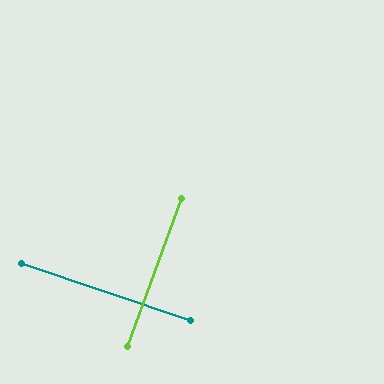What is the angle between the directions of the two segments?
Approximately 89 degrees.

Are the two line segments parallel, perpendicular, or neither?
Perpendicular — they meet at approximately 89°.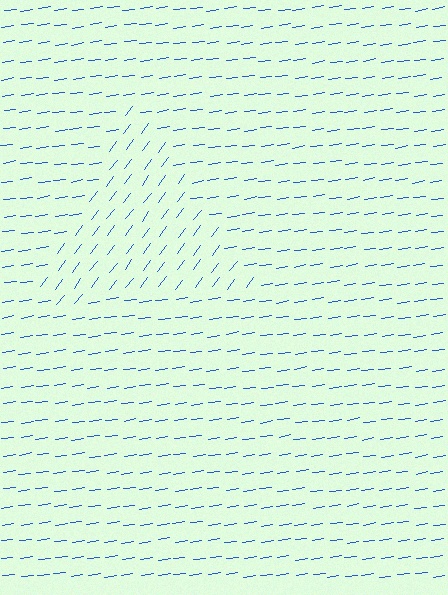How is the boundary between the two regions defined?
The boundary is defined purely by a change in line orientation (approximately 45 degrees difference). All lines are the same color and thickness.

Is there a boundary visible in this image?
Yes, there is a texture boundary formed by a change in line orientation.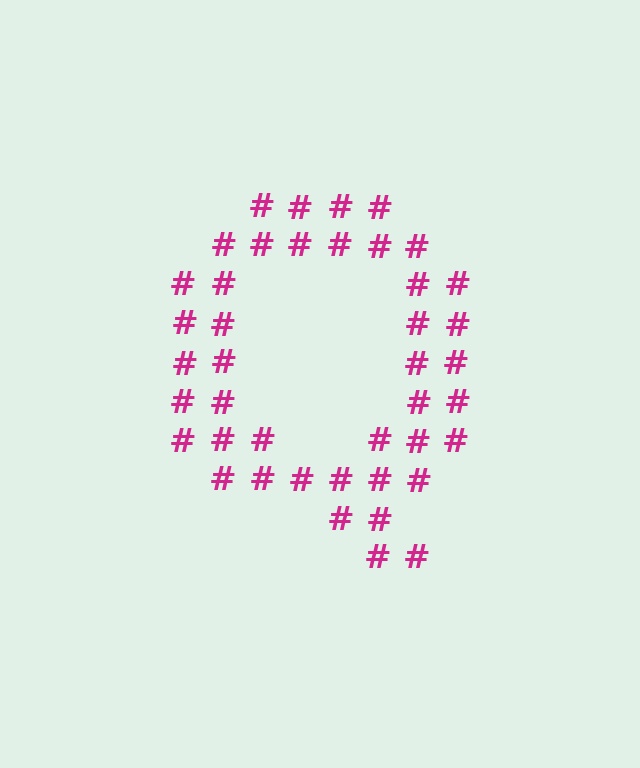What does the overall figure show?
The overall figure shows the letter Q.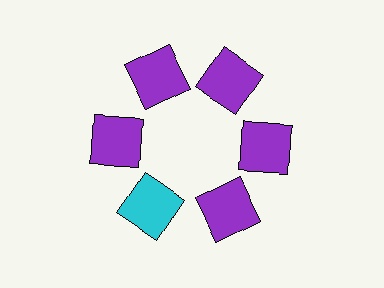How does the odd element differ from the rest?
It has a different color: cyan instead of purple.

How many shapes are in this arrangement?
There are 6 shapes arranged in a ring pattern.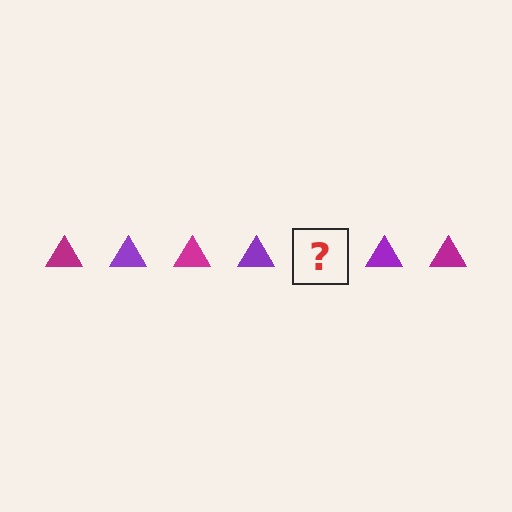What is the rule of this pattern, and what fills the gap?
The rule is that the pattern cycles through magenta, purple triangles. The gap should be filled with a magenta triangle.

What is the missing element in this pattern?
The missing element is a magenta triangle.